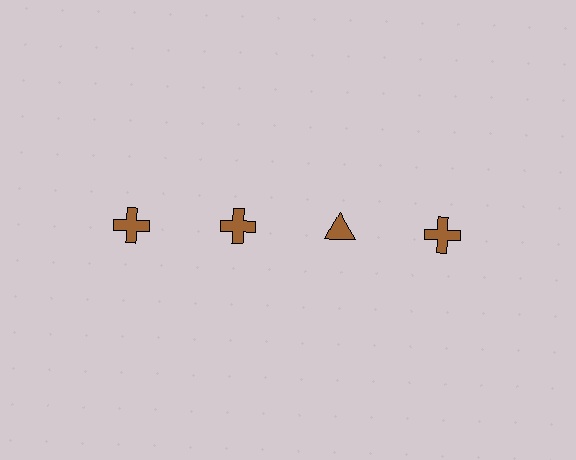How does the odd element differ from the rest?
It has a different shape: triangle instead of cross.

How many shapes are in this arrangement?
There are 4 shapes arranged in a grid pattern.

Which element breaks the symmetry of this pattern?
The brown triangle in the top row, center column breaks the symmetry. All other shapes are brown crosses.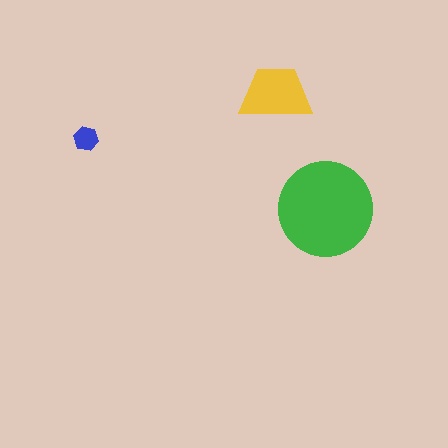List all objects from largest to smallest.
The green circle, the yellow trapezoid, the blue hexagon.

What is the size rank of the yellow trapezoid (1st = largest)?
2nd.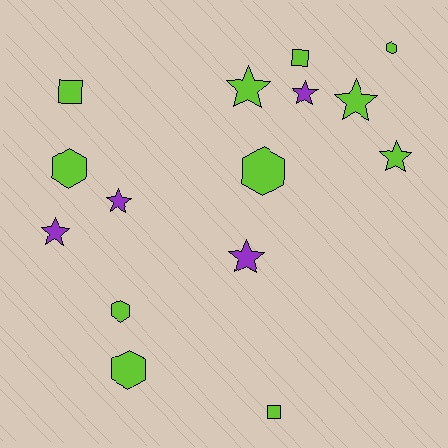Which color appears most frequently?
Lime, with 11 objects.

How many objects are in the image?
There are 15 objects.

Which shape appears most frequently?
Star, with 7 objects.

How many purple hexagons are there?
There are no purple hexagons.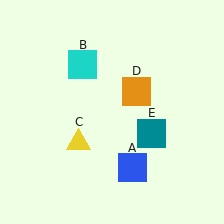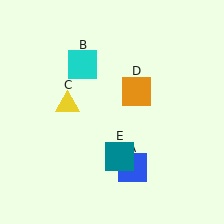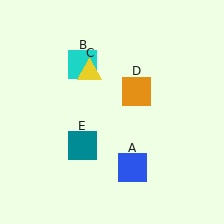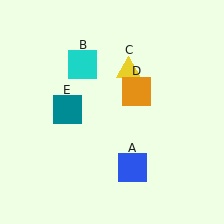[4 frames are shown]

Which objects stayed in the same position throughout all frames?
Blue square (object A) and cyan square (object B) and orange square (object D) remained stationary.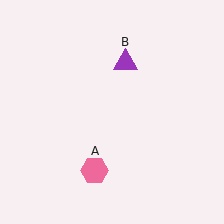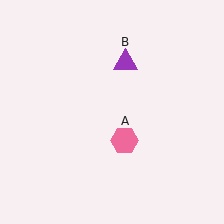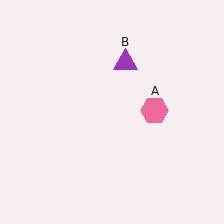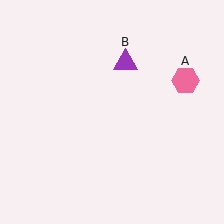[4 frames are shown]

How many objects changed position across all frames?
1 object changed position: pink hexagon (object A).